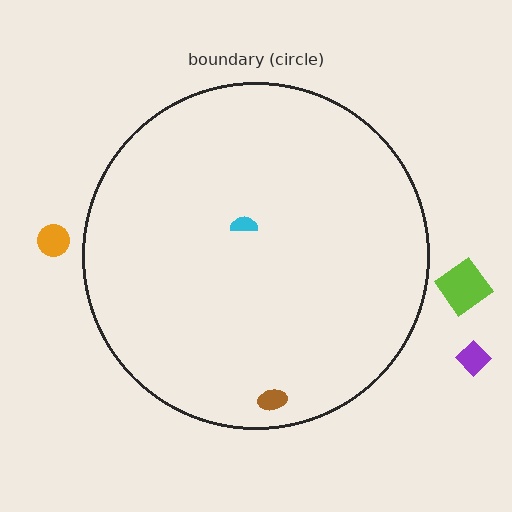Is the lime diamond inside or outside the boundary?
Outside.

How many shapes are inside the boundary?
2 inside, 3 outside.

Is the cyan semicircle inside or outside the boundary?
Inside.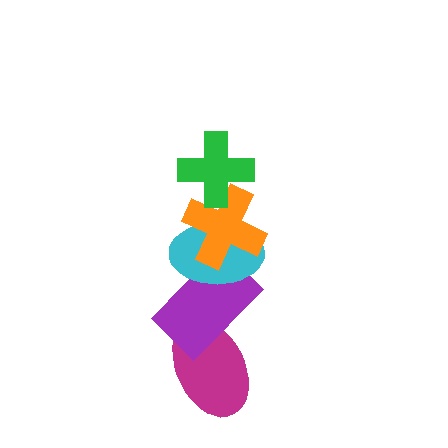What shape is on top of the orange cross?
The green cross is on top of the orange cross.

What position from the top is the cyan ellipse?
The cyan ellipse is 3rd from the top.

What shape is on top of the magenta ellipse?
The purple rectangle is on top of the magenta ellipse.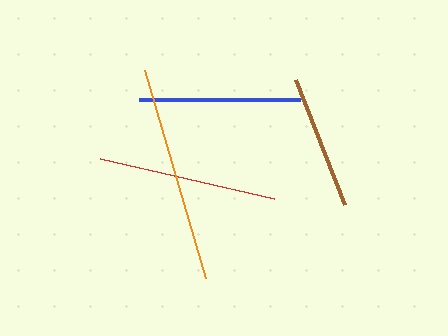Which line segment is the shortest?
The brown line is the shortest at approximately 135 pixels.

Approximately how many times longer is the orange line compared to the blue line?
The orange line is approximately 1.3 times the length of the blue line.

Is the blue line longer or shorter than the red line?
The red line is longer than the blue line.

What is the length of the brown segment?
The brown segment is approximately 135 pixels long.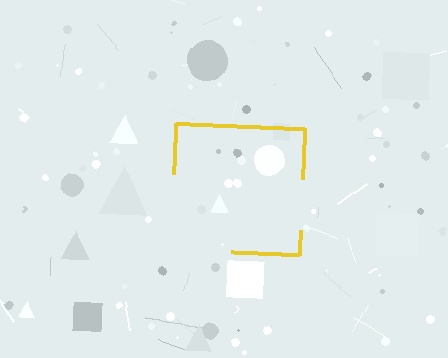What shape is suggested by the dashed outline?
The dashed outline suggests a square.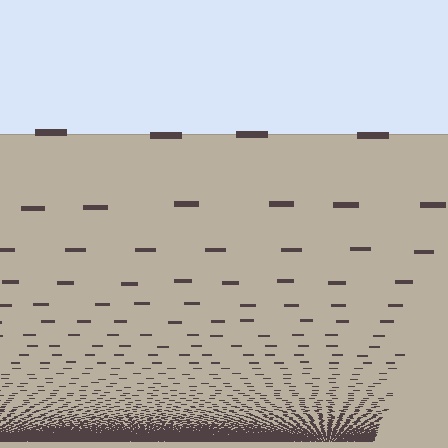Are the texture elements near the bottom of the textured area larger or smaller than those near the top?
Smaller. The gradient is inverted — elements near the bottom are smaller and denser.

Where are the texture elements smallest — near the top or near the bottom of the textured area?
Near the bottom.